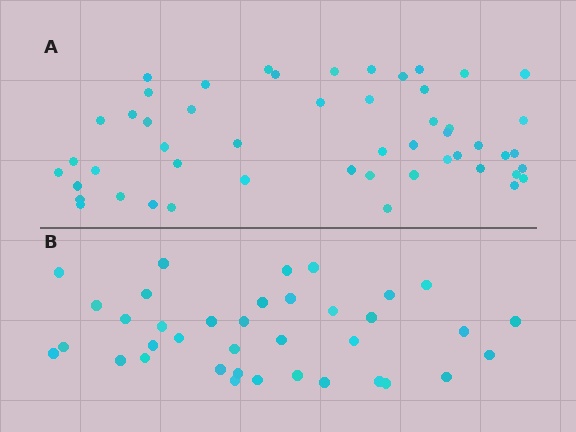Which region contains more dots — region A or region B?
Region A (the top region) has more dots.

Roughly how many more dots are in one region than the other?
Region A has approximately 15 more dots than region B.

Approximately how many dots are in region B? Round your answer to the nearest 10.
About 40 dots. (The exact count is 37, which rounds to 40.)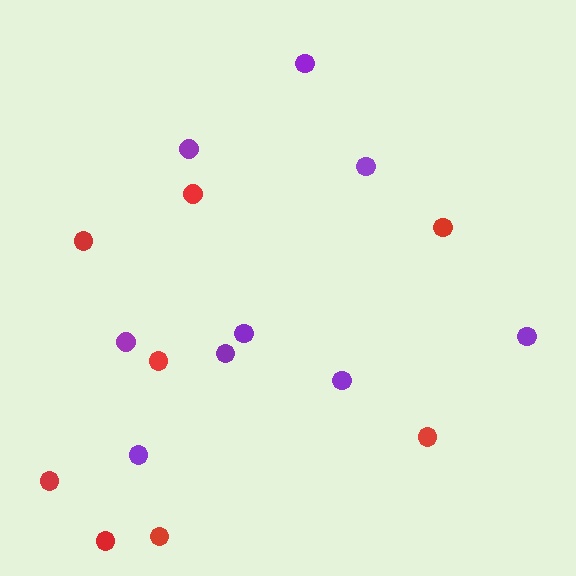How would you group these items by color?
There are 2 groups: one group of red circles (8) and one group of purple circles (9).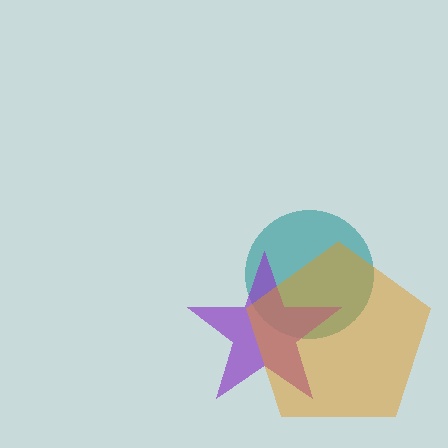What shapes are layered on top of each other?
The layered shapes are: a teal circle, a purple star, an orange pentagon.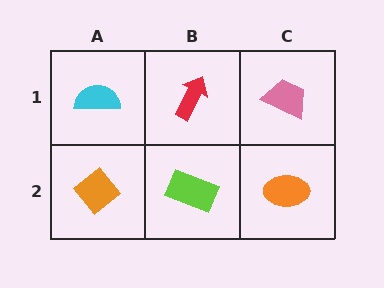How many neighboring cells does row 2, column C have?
2.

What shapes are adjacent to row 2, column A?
A cyan semicircle (row 1, column A), a lime rectangle (row 2, column B).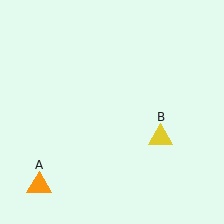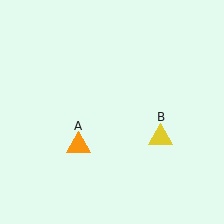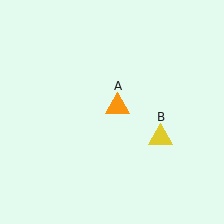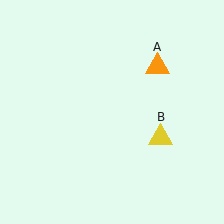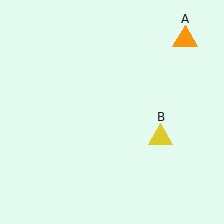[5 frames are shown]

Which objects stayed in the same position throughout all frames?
Yellow triangle (object B) remained stationary.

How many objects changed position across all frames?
1 object changed position: orange triangle (object A).